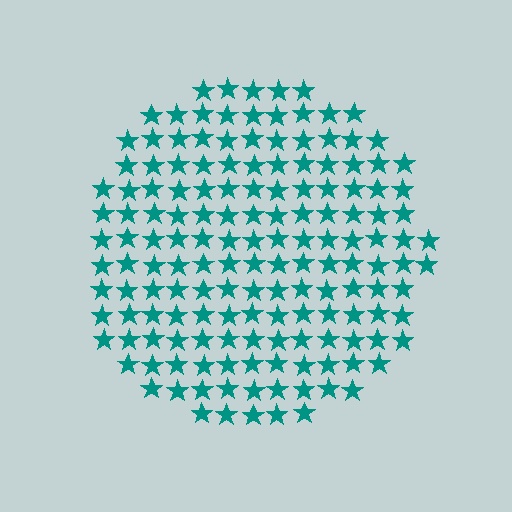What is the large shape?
The large shape is a circle.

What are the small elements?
The small elements are stars.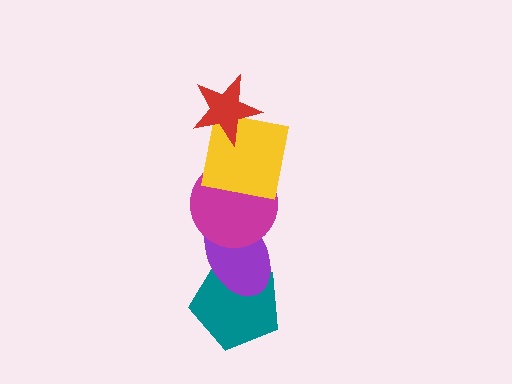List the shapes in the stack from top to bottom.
From top to bottom: the red star, the yellow square, the magenta circle, the purple ellipse, the teal pentagon.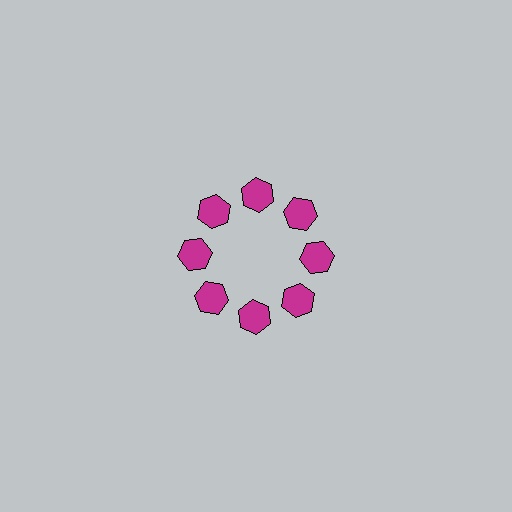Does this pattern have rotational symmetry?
Yes, this pattern has 8-fold rotational symmetry. It looks the same after rotating 45 degrees around the center.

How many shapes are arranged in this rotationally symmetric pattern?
There are 8 shapes, arranged in 8 groups of 1.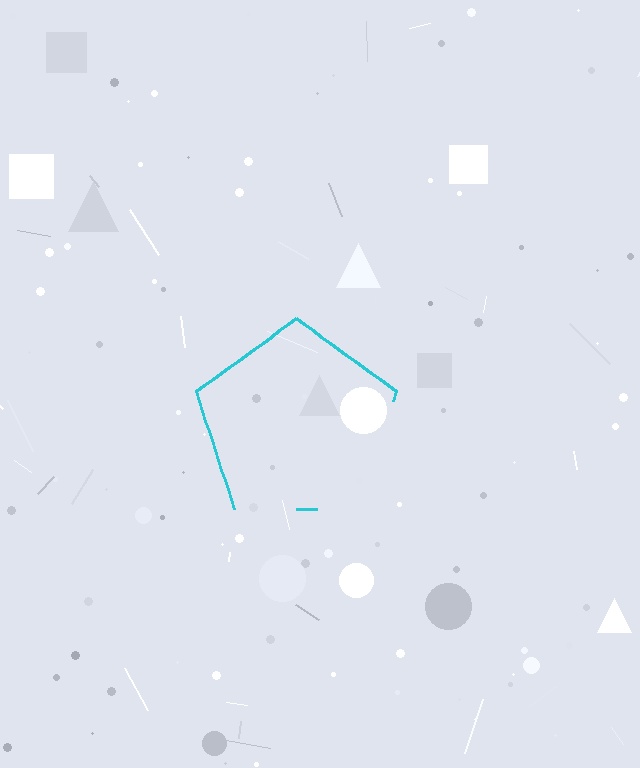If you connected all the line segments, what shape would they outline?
They would outline a pentagon.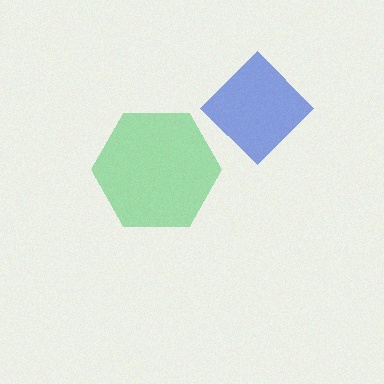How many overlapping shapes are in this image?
There are 2 overlapping shapes in the image.